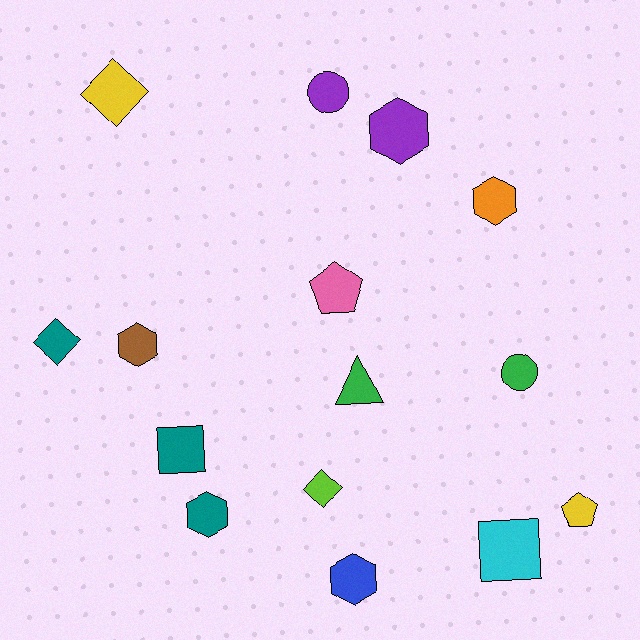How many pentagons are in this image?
There are 2 pentagons.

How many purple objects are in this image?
There are 2 purple objects.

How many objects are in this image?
There are 15 objects.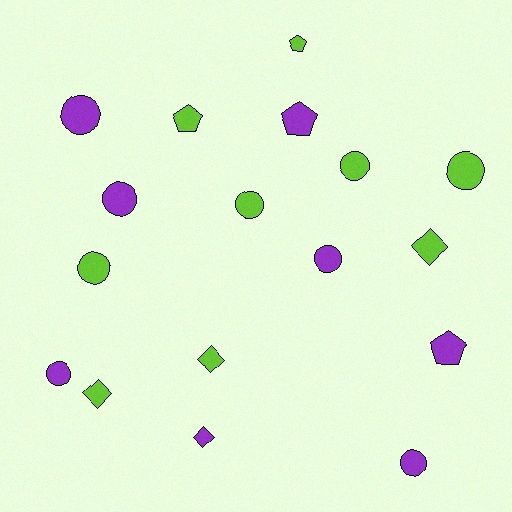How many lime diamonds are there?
There are 3 lime diamonds.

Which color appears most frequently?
Lime, with 9 objects.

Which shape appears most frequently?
Circle, with 9 objects.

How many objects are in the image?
There are 17 objects.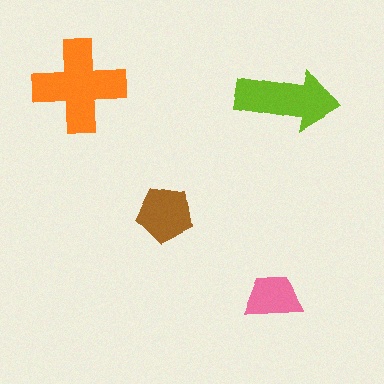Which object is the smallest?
The pink trapezoid.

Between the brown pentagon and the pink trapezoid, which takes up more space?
The brown pentagon.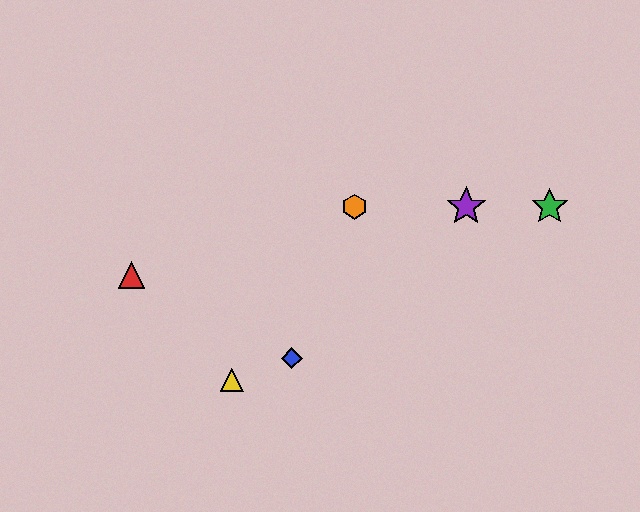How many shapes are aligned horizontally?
3 shapes (the green star, the purple star, the orange hexagon) are aligned horizontally.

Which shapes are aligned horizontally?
The green star, the purple star, the orange hexagon are aligned horizontally.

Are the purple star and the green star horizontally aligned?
Yes, both are at y≈207.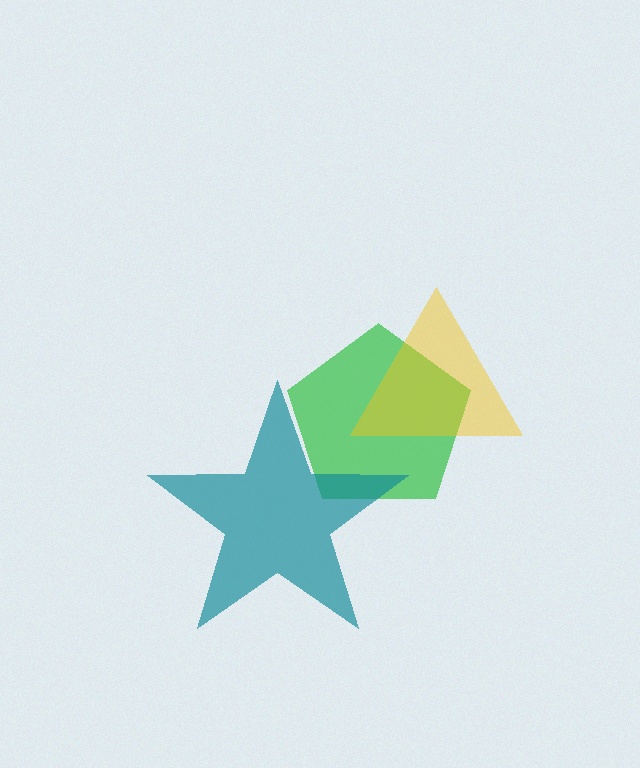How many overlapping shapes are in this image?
There are 3 overlapping shapes in the image.